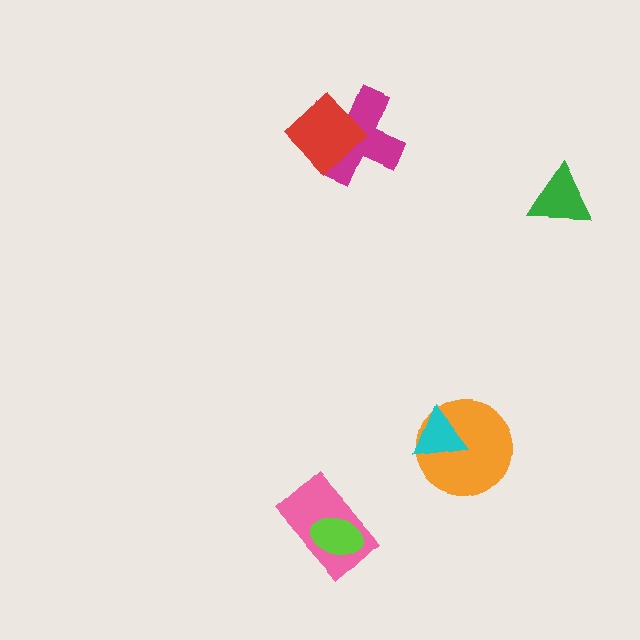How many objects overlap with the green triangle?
0 objects overlap with the green triangle.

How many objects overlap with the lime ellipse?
1 object overlaps with the lime ellipse.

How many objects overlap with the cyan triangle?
1 object overlaps with the cyan triangle.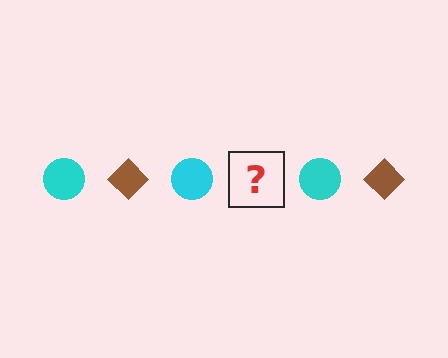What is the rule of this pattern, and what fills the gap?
The rule is that the pattern alternates between cyan circle and brown diamond. The gap should be filled with a brown diamond.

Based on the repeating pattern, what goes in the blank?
The blank should be a brown diamond.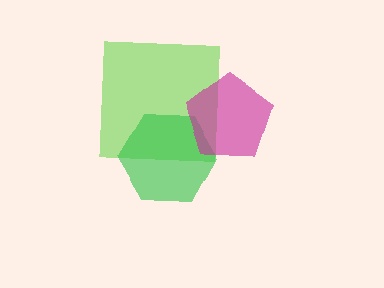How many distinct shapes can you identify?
There are 3 distinct shapes: a lime square, a green hexagon, a magenta pentagon.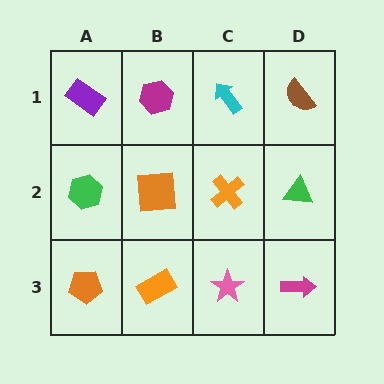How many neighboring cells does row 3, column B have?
3.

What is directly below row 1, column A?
A green hexagon.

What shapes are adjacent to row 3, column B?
An orange square (row 2, column B), an orange pentagon (row 3, column A), a pink star (row 3, column C).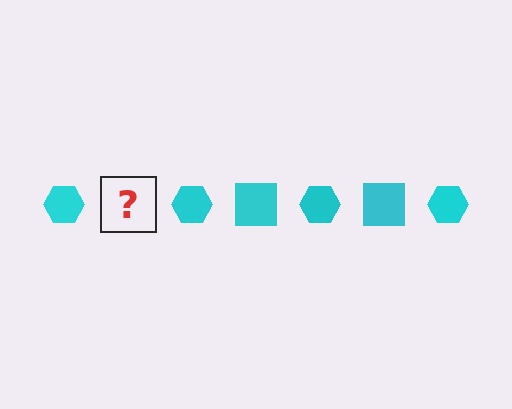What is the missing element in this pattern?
The missing element is a cyan square.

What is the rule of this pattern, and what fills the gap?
The rule is that the pattern cycles through hexagon, square shapes in cyan. The gap should be filled with a cyan square.